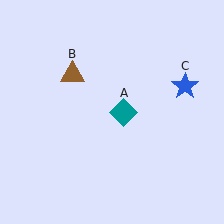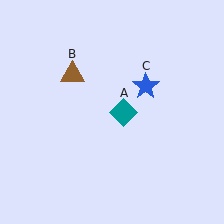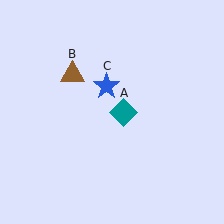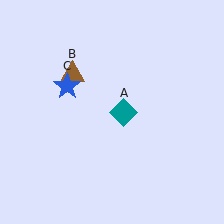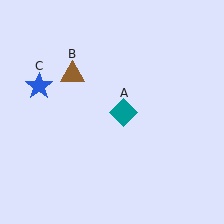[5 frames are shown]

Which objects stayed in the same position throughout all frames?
Teal diamond (object A) and brown triangle (object B) remained stationary.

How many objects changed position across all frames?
1 object changed position: blue star (object C).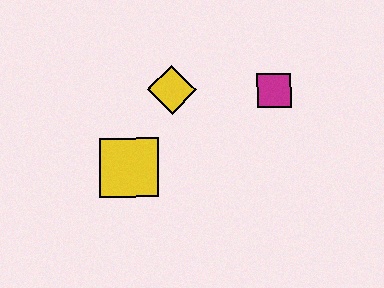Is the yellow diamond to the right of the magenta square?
No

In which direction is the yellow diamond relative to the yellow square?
The yellow diamond is above the yellow square.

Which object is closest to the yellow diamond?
The yellow square is closest to the yellow diamond.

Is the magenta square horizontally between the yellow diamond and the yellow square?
No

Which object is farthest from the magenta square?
The yellow square is farthest from the magenta square.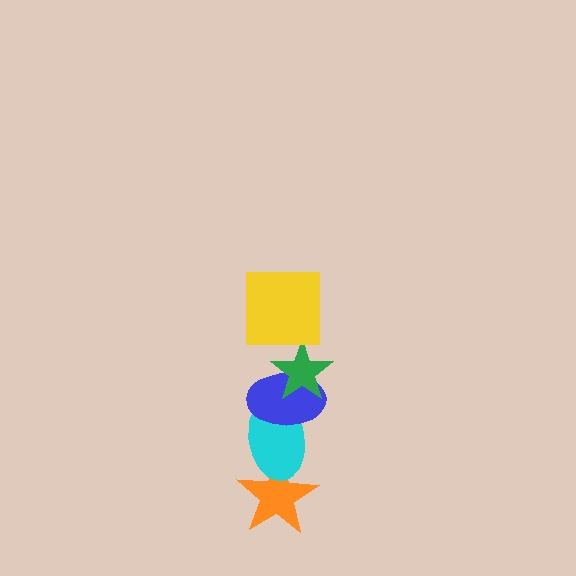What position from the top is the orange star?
The orange star is 5th from the top.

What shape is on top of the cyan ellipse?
The blue ellipse is on top of the cyan ellipse.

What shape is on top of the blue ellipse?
The green star is on top of the blue ellipse.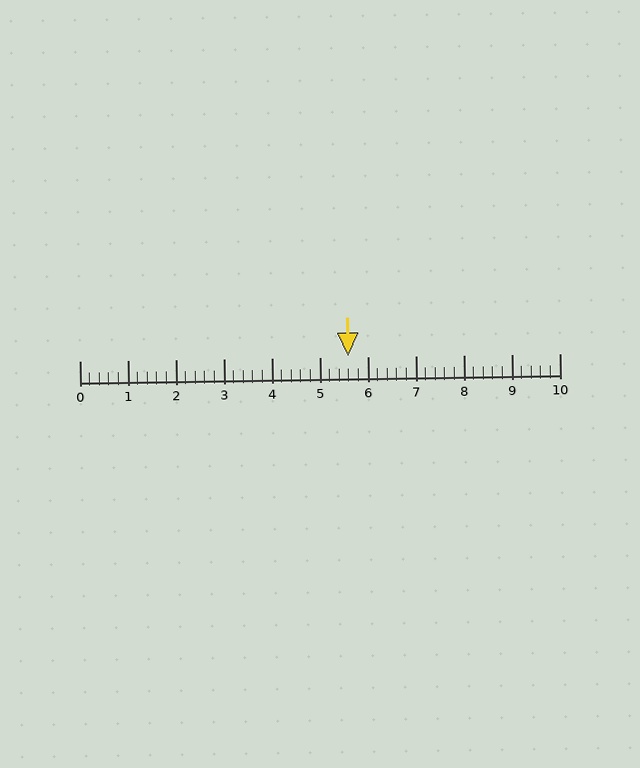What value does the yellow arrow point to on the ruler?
The yellow arrow points to approximately 5.6.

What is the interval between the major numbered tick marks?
The major tick marks are spaced 1 units apart.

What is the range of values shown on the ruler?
The ruler shows values from 0 to 10.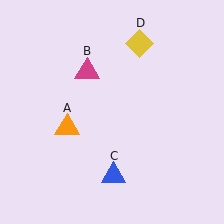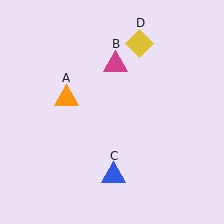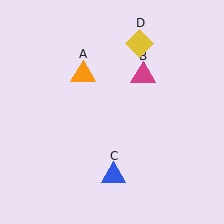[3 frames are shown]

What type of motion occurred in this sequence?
The orange triangle (object A), magenta triangle (object B) rotated clockwise around the center of the scene.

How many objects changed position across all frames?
2 objects changed position: orange triangle (object A), magenta triangle (object B).